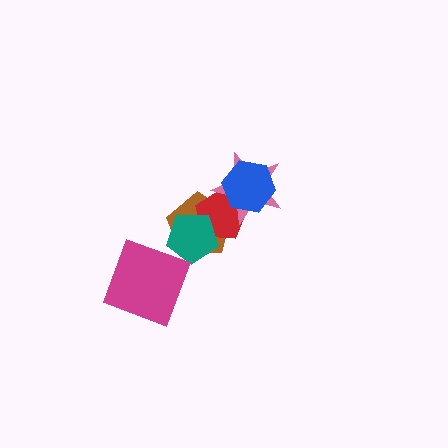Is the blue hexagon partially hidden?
No, no other shape covers it.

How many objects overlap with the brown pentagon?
3 objects overlap with the brown pentagon.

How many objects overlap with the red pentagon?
4 objects overlap with the red pentagon.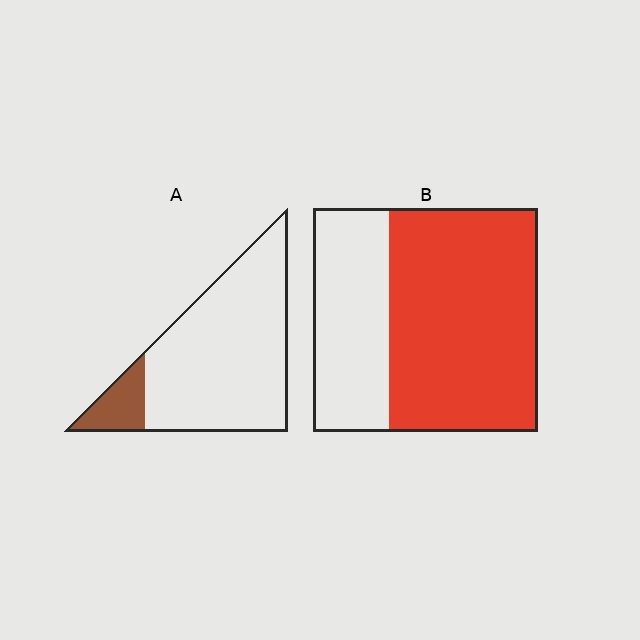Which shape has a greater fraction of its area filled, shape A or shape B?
Shape B.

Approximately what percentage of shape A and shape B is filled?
A is approximately 15% and B is approximately 65%.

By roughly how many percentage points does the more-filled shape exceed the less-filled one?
By roughly 55 percentage points (B over A).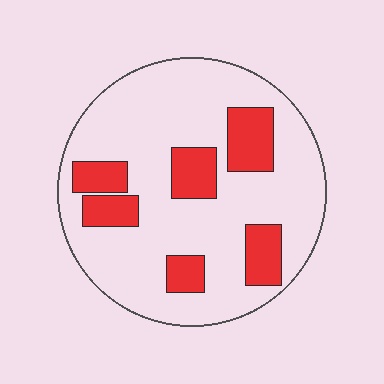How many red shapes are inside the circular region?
6.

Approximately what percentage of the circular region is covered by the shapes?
Approximately 20%.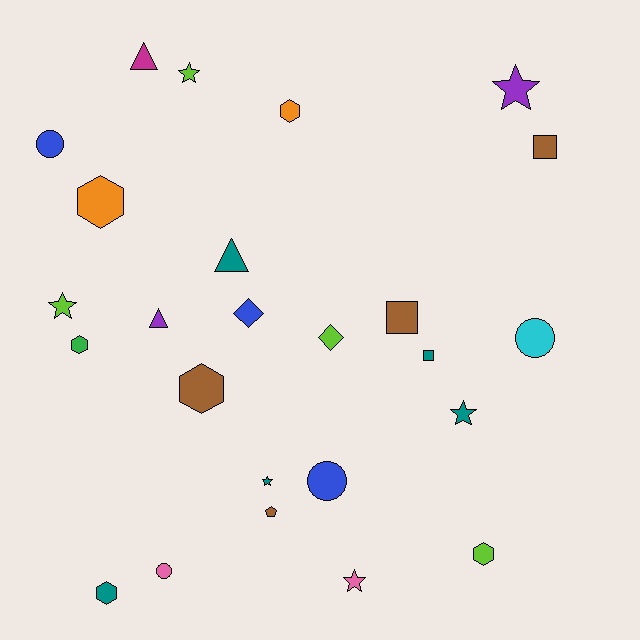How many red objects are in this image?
There are no red objects.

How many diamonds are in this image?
There are 2 diamonds.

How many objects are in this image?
There are 25 objects.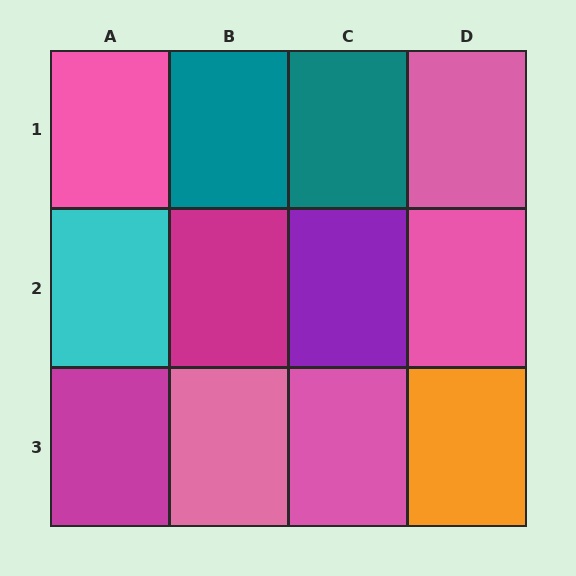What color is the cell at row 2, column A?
Cyan.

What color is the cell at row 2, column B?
Magenta.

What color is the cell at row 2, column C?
Purple.